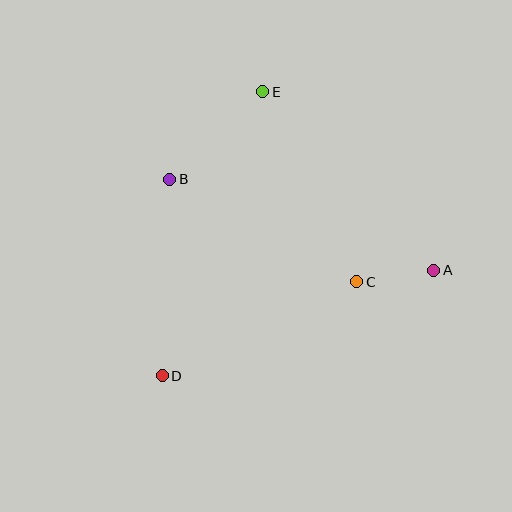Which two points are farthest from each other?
Points D and E are farthest from each other.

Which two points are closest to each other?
Points A and C are closest to each other.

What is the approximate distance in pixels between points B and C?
The distance between B and C is approximately 214 pixels.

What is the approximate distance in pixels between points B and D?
The distance between B and D is approximately 197 pixels.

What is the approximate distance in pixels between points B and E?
The distance between B and E is approximately 128 pixels.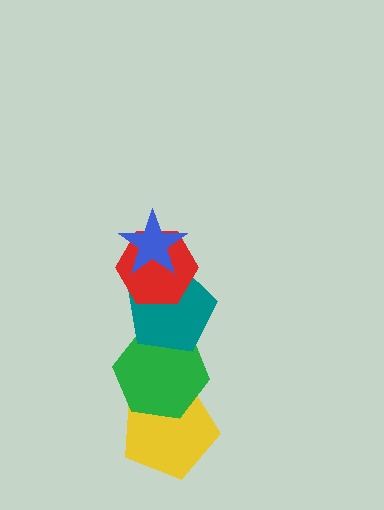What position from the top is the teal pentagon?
The teal pentagon is 3rd from the top.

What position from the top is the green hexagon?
The green hexagon is 4th from the top.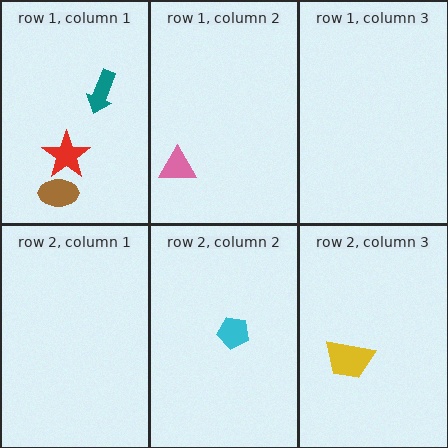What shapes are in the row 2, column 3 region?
The yellow trapezoid.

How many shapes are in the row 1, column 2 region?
1.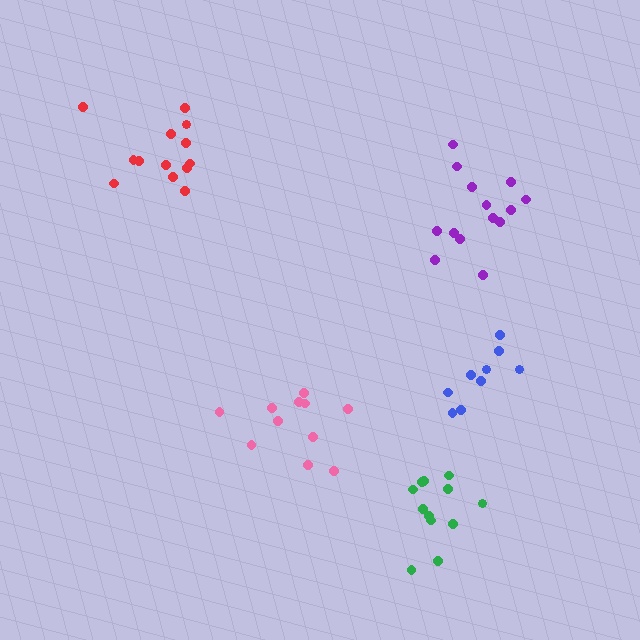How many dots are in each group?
Group 1: 9 dots, Group 2: 11 dots, Group 3: 13 dots, Group 4: 14 dots, Group 5: 12 dots (59 total).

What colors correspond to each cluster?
The clusters are colored: blue, pink, red, purple, green.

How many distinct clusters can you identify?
There are 5 distinct clusters.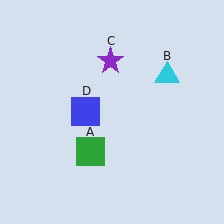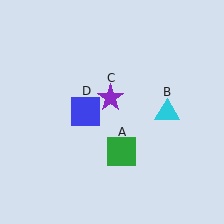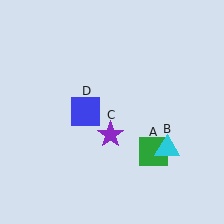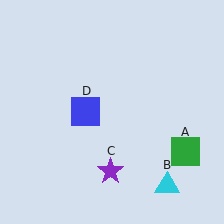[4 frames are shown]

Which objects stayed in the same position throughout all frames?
Blue square (object D) remained stationary.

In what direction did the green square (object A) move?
The green square (object A) moved right.